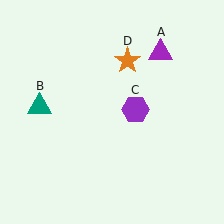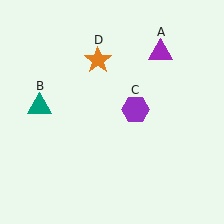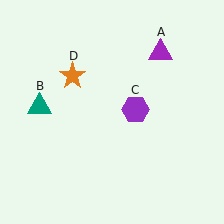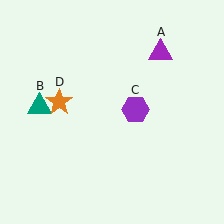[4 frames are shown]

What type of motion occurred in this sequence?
The orange star (object D) rotated counterclockwise around the center of the scene.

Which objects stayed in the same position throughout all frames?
Purple triangle (object A) and teal triangle (object B) and purple hexagon (object C) remained stationary.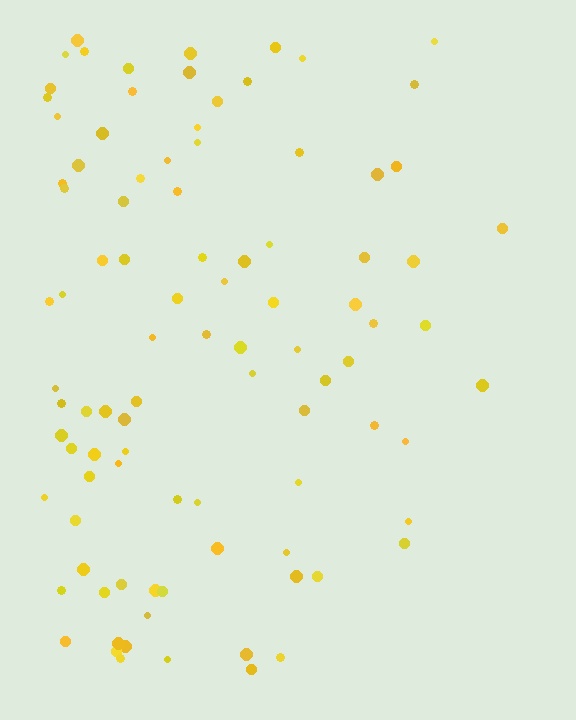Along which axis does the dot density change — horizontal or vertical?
Horizontal.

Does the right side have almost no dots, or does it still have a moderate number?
Still a moderate number, just noticeably fewer than the left.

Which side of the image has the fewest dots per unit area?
The right.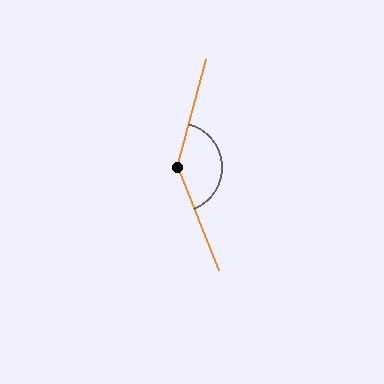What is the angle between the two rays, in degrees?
Approximately 143 degrees.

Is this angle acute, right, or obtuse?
It is obtuse.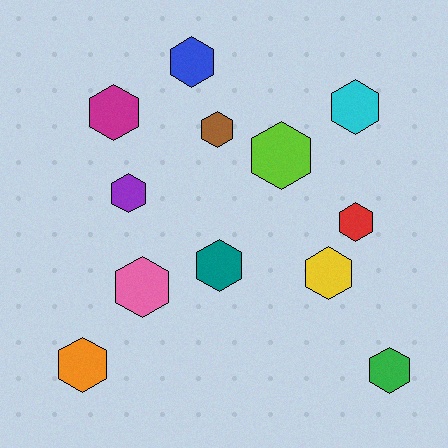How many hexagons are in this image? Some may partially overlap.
There are 12 hexagons.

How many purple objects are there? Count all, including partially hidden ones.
There is 1 purple object.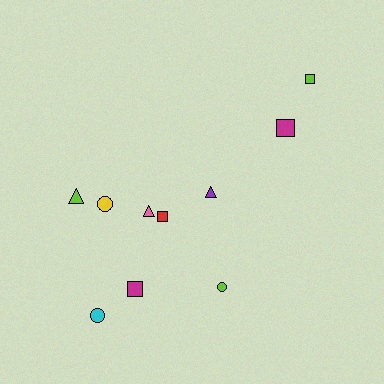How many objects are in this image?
There are 10 objects.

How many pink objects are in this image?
There is 1 pink object.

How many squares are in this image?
There are 4 squares.